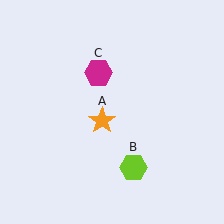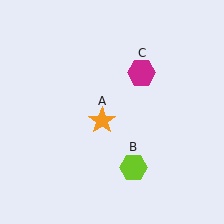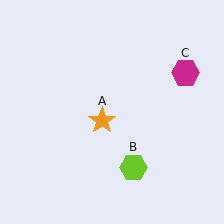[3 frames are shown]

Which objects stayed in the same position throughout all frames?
Orange star (object A) and lime hexagon (object B) remained stationary.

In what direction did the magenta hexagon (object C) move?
The magenta hexagon (object C) moved right.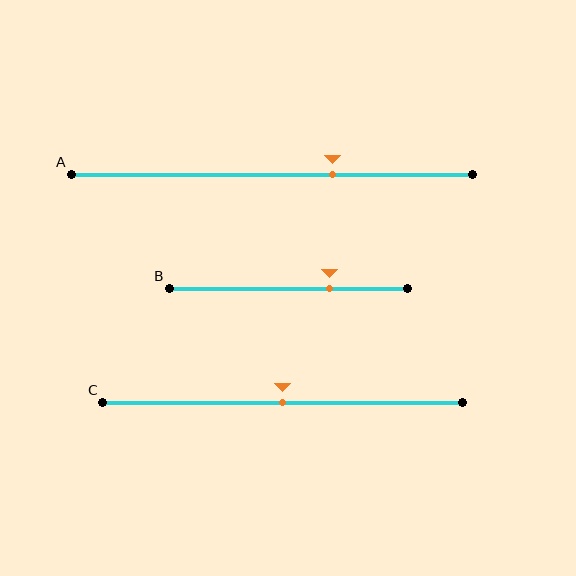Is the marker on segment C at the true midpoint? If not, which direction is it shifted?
Yes, the marker on segment C is at the true midpoint.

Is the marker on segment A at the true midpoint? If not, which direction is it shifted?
No, the marker on segment A is shifted to the right by about 15% of the segment length.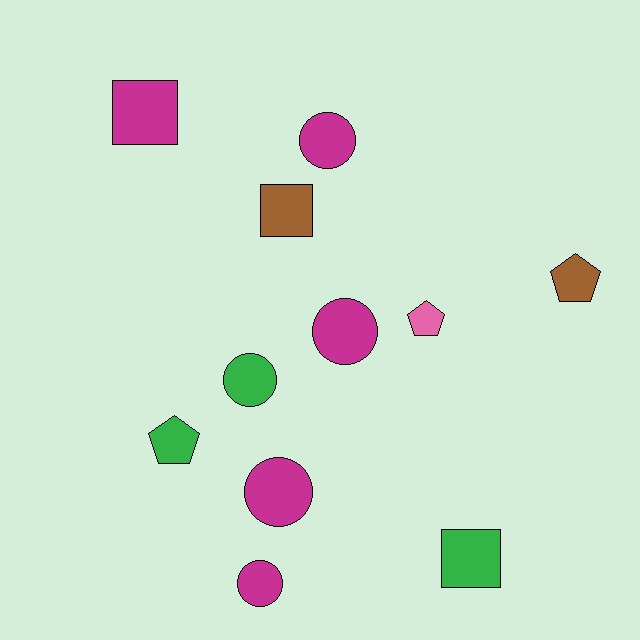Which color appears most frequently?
Magenta, with 5 objects.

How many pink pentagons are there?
There is 1 pink pentagon.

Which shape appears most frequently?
Circle, with 5 objects.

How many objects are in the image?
There are 11 objects.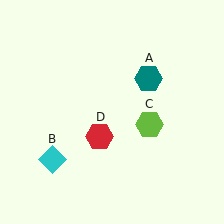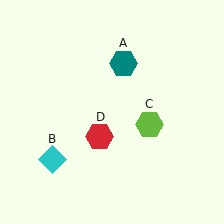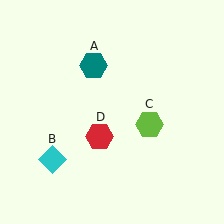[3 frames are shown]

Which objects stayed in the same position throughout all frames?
Cyan diamond (object B) and lime hexagon (object C) and red hexagon (object D) remained stationary.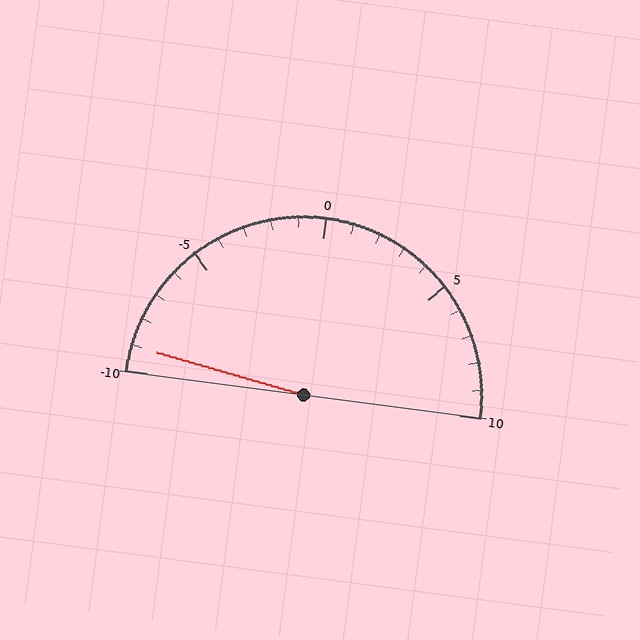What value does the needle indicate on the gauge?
The needle indicates approximately -9.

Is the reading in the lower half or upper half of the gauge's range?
The reading is in the lower half of the range (-10 to 10).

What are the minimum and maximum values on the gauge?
The gauge ranges from -10 to 10.